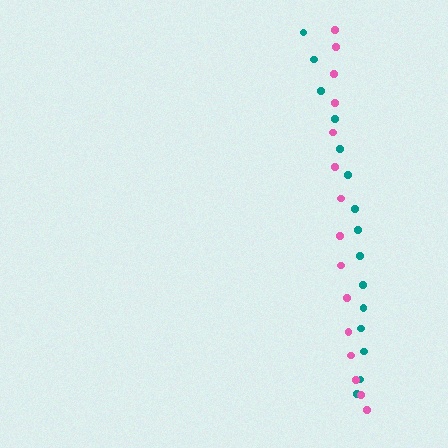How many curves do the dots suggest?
There are 2 distinct paths.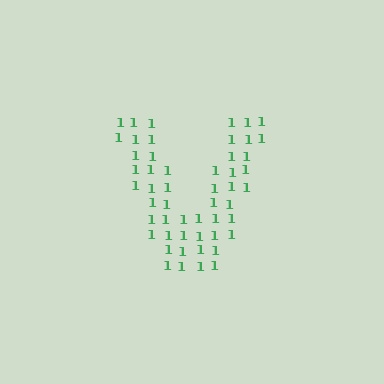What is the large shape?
The large shape is the letter V.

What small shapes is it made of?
It is made of small digit 1's.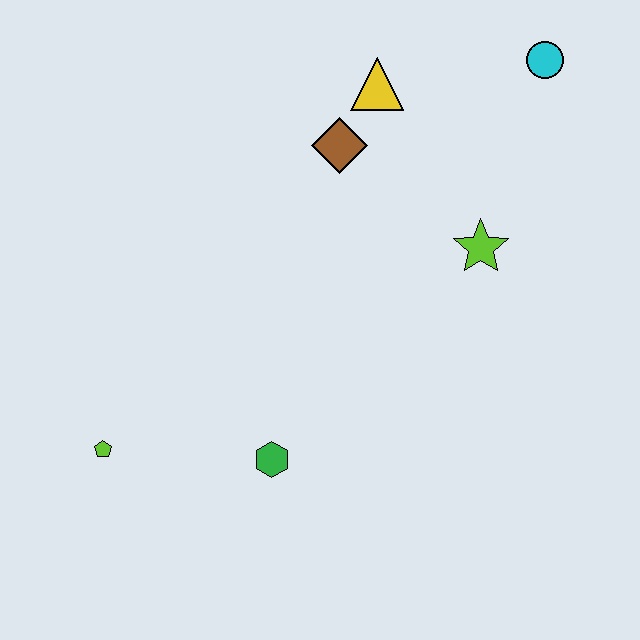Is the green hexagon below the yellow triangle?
Yes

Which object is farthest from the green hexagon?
The cyan circle is farthest from the green hexagon.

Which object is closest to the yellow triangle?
The brown diamond is closest to the yellow triangle.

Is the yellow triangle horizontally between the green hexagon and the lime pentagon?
No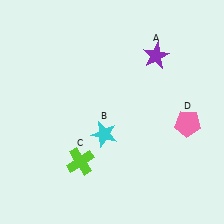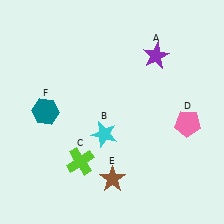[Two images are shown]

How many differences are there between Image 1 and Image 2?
There are 2 differences between the two images.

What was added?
A brown star (E), a teal hexagon (F) were added in Image 2.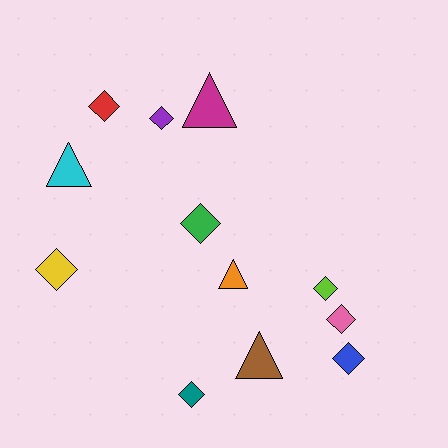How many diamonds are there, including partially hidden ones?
There are 8 diamonds.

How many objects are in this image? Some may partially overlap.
There are 12 objects.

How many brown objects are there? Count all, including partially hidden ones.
There is 1 brown object.